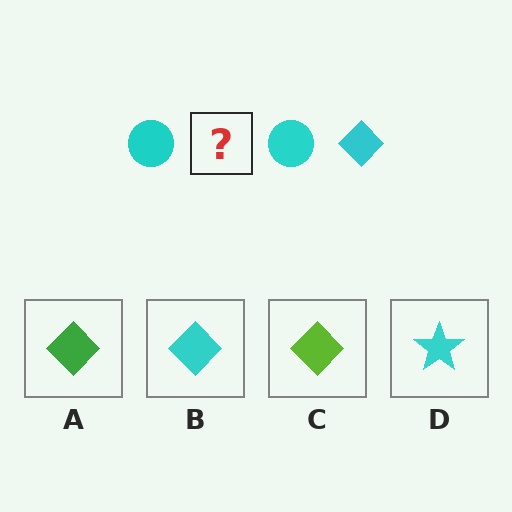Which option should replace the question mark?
Option B.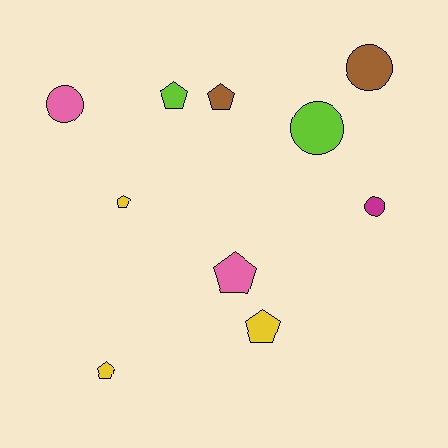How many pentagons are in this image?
There are 6 pentagons.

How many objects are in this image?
There are 10 objects.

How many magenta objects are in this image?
There is 1 magenta object.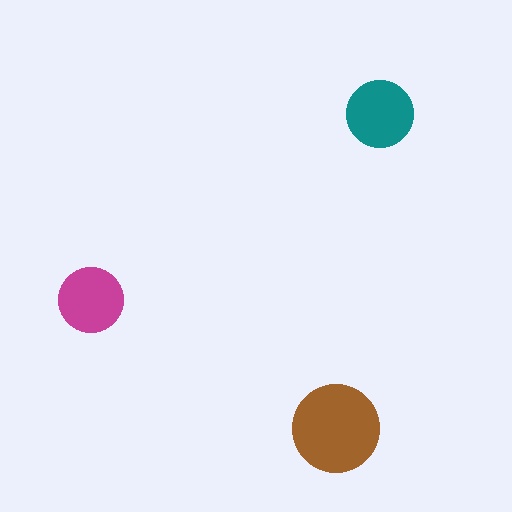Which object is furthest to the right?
The teal circle is rightmost.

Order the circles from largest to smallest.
the brown one, the teal one, the magenta one.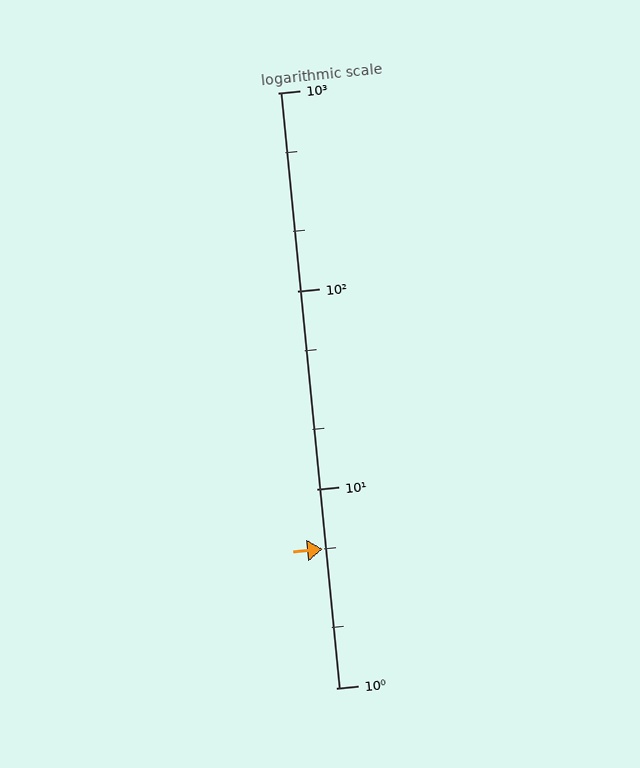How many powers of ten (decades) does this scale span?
The scale spans 3 decades, from 1 to 1000.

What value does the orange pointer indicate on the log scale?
The pointer indicates approximately 5.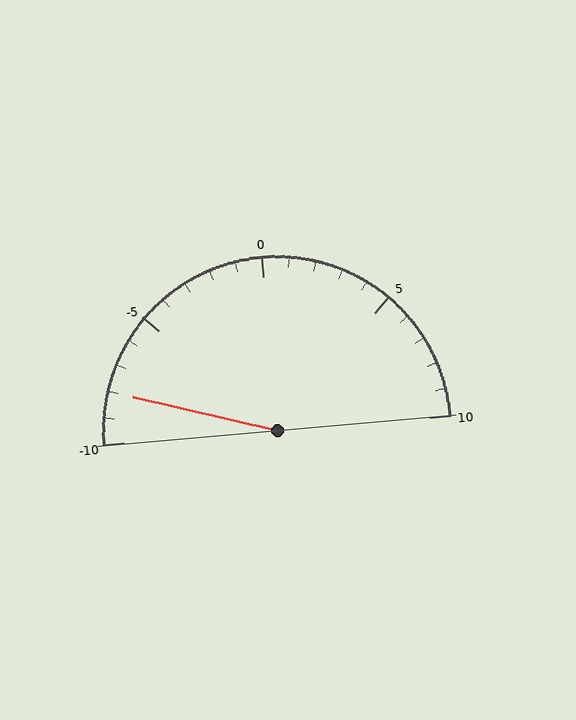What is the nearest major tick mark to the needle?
The nearest major tick mark is -10.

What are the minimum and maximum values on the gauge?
The gauge ranges from -10 to 10.